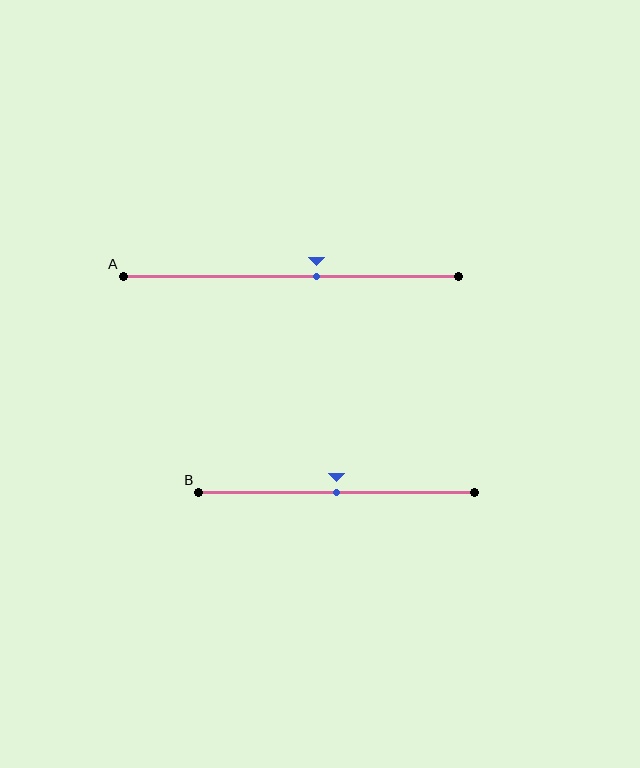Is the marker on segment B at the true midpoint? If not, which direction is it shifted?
Yes, the marker on segment B is at the true midpoint.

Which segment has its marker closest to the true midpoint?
Segment B has its marker closest to the true midpoint.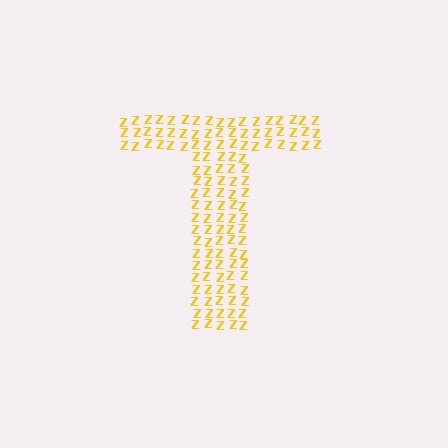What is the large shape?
The large shape is the letter T.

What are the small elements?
The small elements are letter Z's.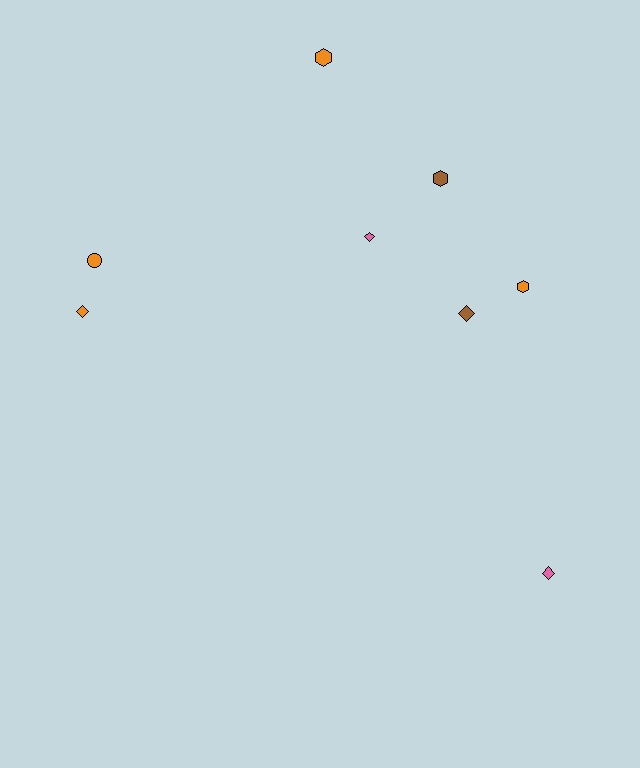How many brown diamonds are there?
There is 1 brown diamond.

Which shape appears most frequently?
Diamond, with 4 objects.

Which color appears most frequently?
Orange, with 4 objects.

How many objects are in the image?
There are 8 objects.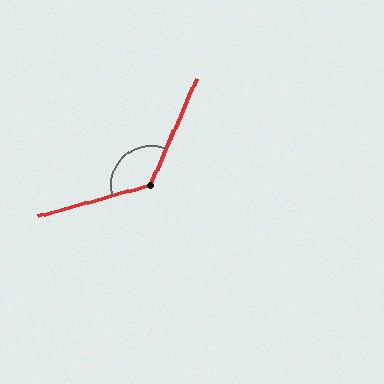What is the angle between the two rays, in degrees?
Approximately 129 degrees.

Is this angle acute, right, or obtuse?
It is obtuse.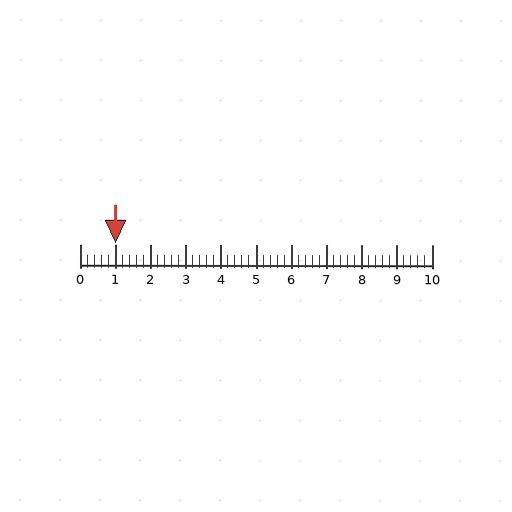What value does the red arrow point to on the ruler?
The red arrow points to approximately 1.0.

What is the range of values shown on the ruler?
The ruler shows values from 0 to 10.